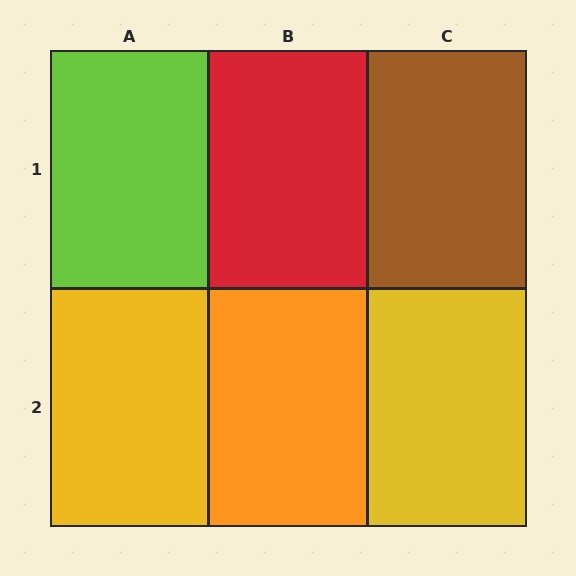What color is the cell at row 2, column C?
Yellow.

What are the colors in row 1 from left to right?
Lime, red, brown.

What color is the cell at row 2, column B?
Orange.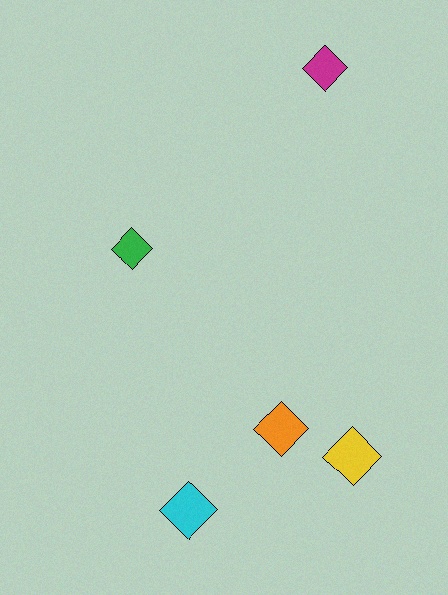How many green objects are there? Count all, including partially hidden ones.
There is 1 green object.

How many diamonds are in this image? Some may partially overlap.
There are 5 diamonds.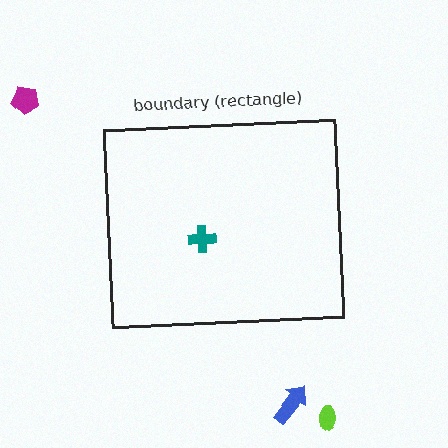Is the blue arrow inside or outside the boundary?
Outside.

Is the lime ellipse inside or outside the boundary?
Outside.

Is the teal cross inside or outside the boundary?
Inside.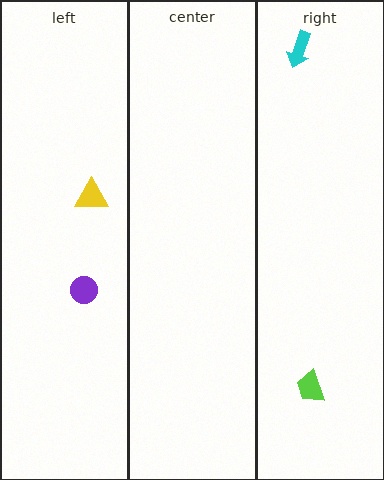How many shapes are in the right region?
2.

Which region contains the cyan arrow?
The right region.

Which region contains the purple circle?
The left region.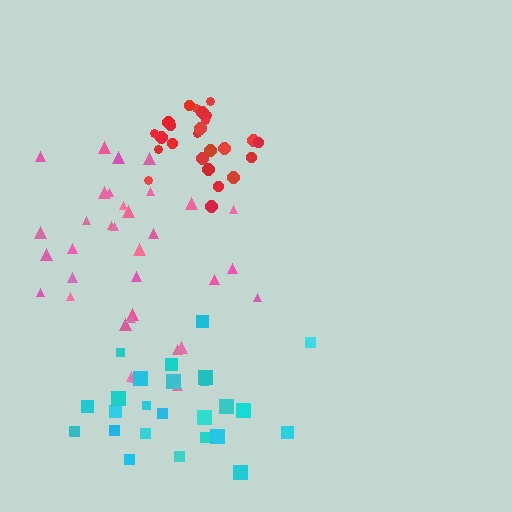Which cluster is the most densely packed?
Red.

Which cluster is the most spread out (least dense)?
Pink.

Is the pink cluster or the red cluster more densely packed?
Red.